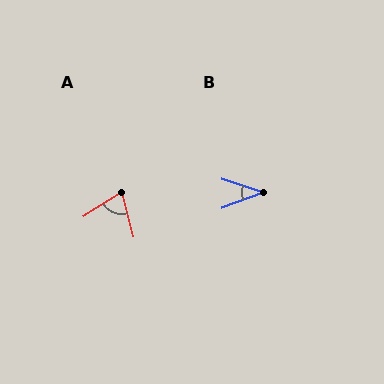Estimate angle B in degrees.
Approximately 39 degrees.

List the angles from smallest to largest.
B (39°), A (72°).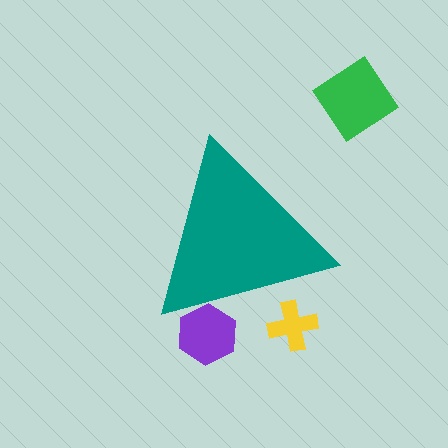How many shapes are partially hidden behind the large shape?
2 shapes are partially hidden.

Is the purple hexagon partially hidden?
Yes, the purple hexagon is partially hidden behind the teal triangle.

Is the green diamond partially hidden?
No, the green diamond is fully visible.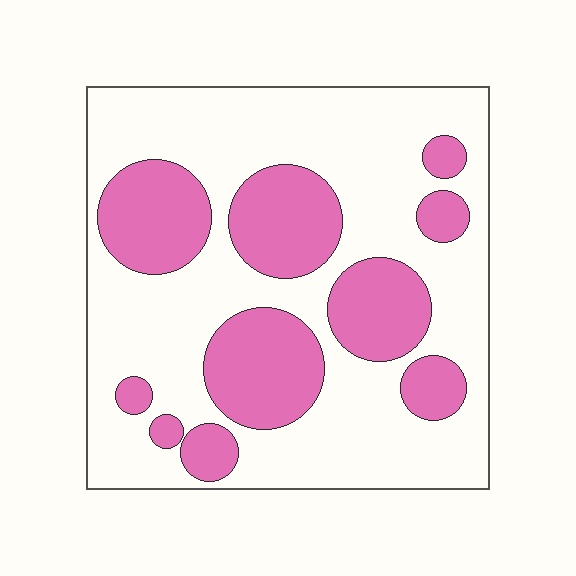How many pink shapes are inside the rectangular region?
10.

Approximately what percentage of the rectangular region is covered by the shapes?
Approximately 35%.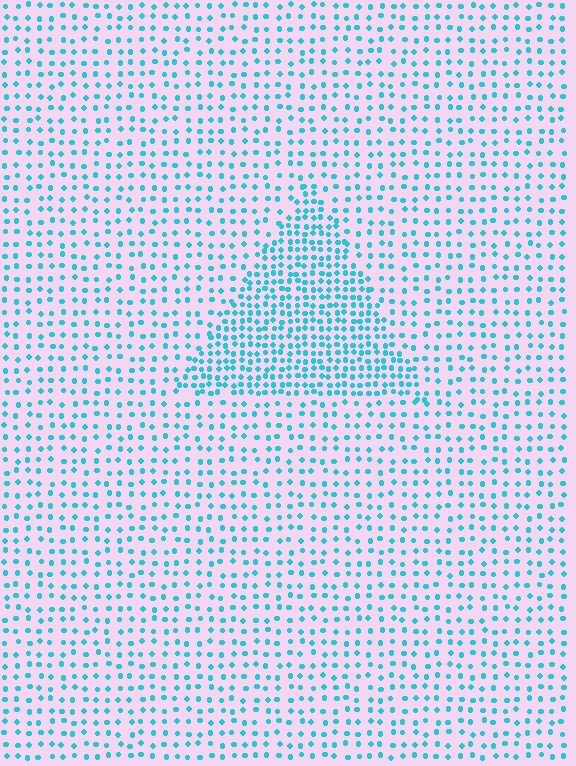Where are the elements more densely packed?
The elements are more densely packed inside the triangle boundary.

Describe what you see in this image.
The image contains small cyan elements arranged at two different densities. A triangle-shaped region is visible where the elements are more densely packed than the surrounding area.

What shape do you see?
I see a triangle.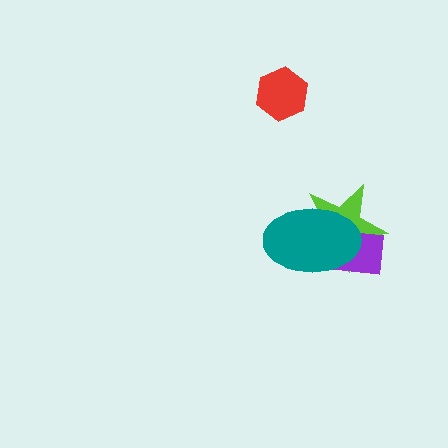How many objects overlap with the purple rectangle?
2 objects overlap with the purple rectangle.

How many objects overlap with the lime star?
2 objects overlap with the lime star.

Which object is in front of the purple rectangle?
The teal ellipse is in front of the purple rectangle.